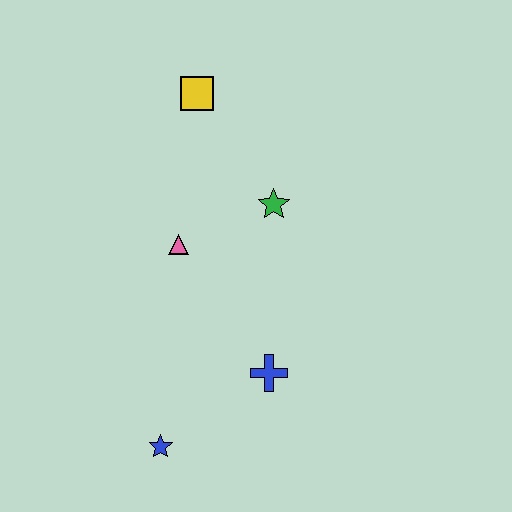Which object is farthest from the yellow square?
The blue star is farthest from the yellow square.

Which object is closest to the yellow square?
The green star is closest to the yellow square.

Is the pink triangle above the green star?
No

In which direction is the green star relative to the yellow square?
The green star is below the yellow square.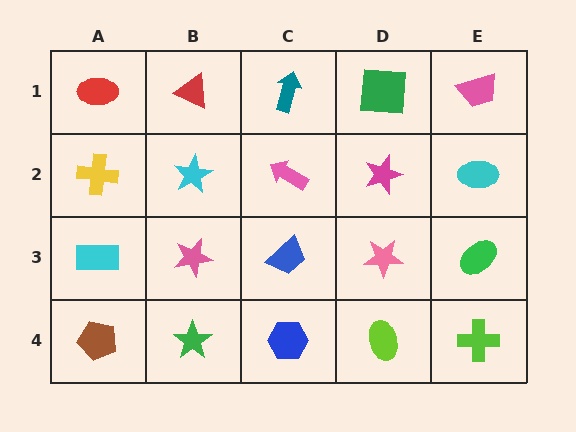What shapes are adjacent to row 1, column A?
A yellow cross (row 2, column A), a red triangle (row 1, column B).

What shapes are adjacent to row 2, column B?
A red triangle (row 1, column B), a pink star (row 3, column B), a yellow cross (row 2, column A), a pink arrow (row 2, column C).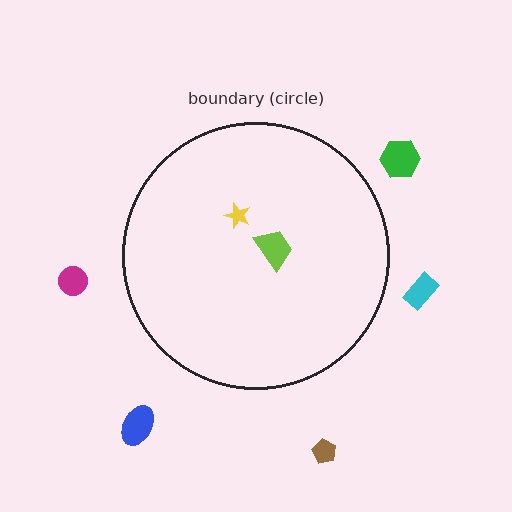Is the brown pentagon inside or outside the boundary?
Outside.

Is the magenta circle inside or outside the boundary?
Outside.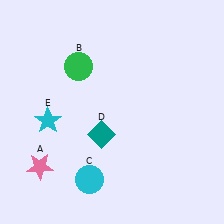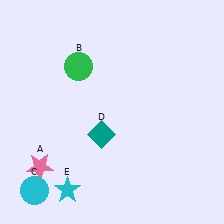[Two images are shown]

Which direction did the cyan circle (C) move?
The cyan circle (C) moved left.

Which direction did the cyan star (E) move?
The cyan star (E) moved down.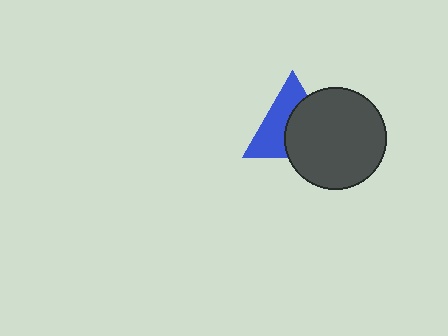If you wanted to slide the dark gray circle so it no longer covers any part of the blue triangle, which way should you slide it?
Slide it toward the lower-right — that is the most direct way to separate the two shapes.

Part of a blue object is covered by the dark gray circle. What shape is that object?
It is a triangle.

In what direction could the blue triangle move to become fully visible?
The blue triangle could move toward the upper-left. That would shift it out from behind the dark gray circle entirely.